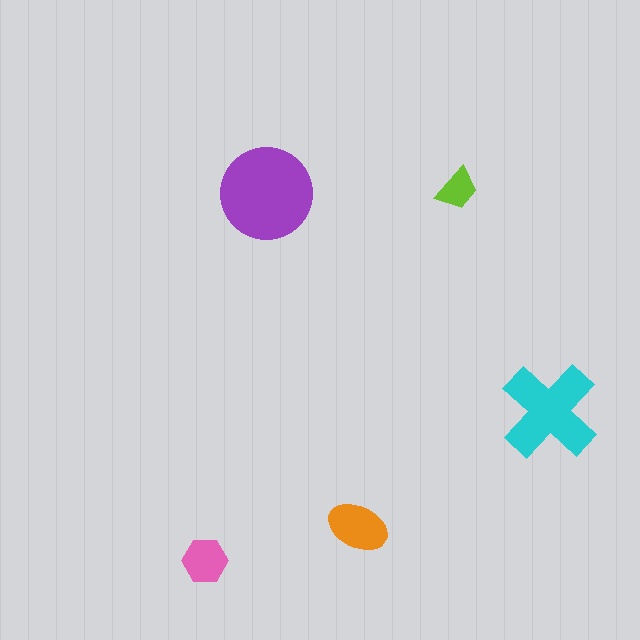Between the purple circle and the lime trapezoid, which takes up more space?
The purple circle.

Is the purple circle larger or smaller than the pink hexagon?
Larger.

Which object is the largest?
The purple circle.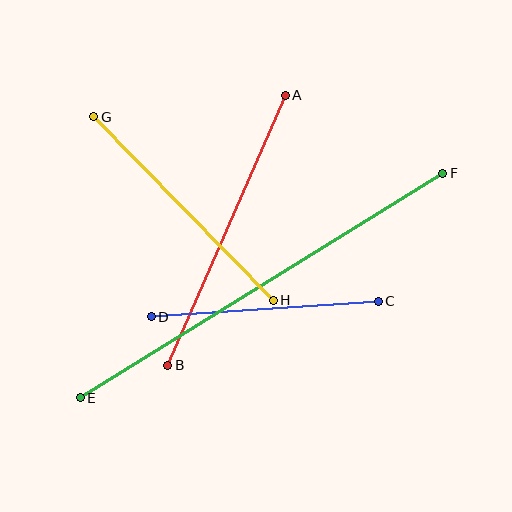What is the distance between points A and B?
The distance is approximately 295 pixels.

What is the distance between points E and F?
The distance is approximately 426 pixels.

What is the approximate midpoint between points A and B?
The midpoint is at approximately (226, 230) pixels.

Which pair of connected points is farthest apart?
Points E and F are farthest apart.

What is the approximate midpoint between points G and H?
The midpoint is at approximately (183, 208) pixels.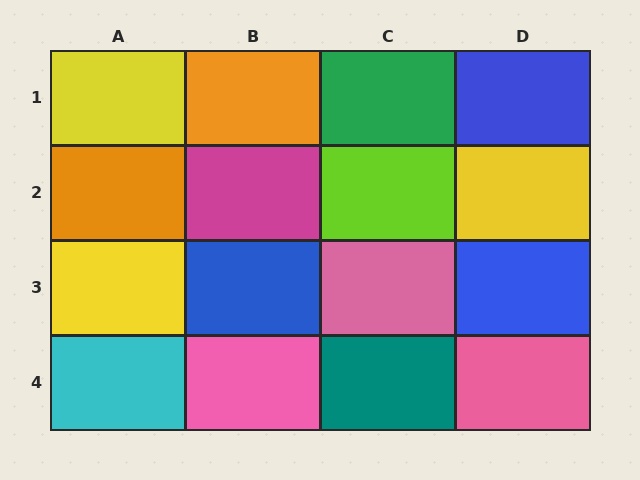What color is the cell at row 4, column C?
Teal.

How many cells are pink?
3 cells are pink.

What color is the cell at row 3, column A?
Yellow.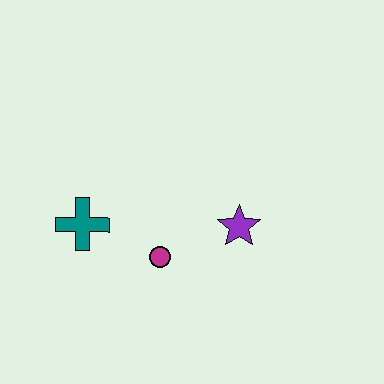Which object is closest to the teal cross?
The magenta circle is closest to the teal cross.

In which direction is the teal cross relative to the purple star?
The teal cross is to the left of the purple star.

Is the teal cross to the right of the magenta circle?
No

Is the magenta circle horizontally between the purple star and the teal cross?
Yes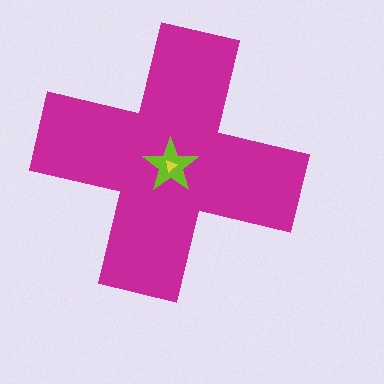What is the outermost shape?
The magenta cross.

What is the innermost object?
The yellow triangle.